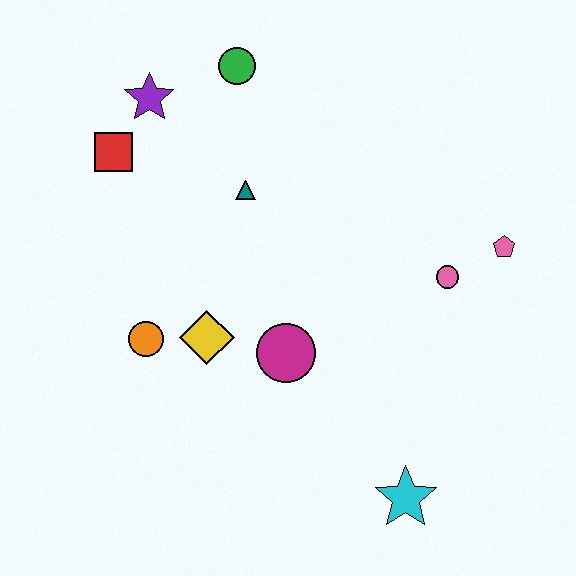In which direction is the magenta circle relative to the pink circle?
The magenta circle is to the left of the pink circle.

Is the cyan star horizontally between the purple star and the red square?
No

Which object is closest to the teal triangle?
The green circle is closest to the teal triangle.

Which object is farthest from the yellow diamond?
The pink pentagon is farthest from the yellow diamond.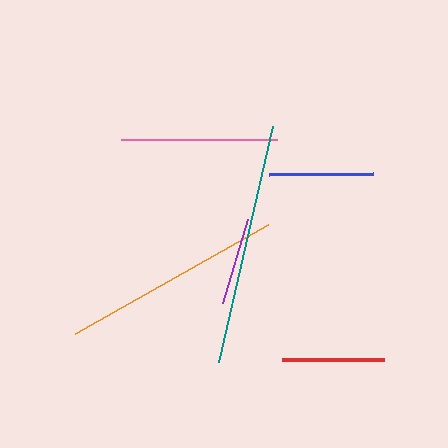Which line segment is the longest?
The teal line is the longest at approximately 242 pixels.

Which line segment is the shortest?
The purple line is the shortest at approximately 88 pixels.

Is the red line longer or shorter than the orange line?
The orange line is longer than the red line.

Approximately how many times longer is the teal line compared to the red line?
The teal line is approximately 2.4 times the length of the red line.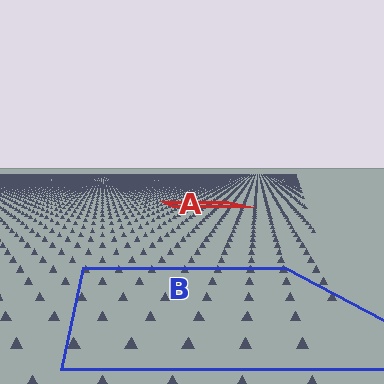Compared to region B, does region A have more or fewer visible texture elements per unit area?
Region A has more texture elements per unit area — they are packed more densely because it is farther away.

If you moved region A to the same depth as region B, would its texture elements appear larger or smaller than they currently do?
They would appear larger. At a closer depth, the same texture elements are projected at a bigger on-screen size.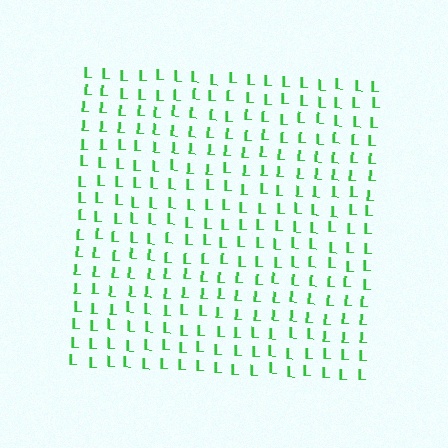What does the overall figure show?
The overall figure shows a square.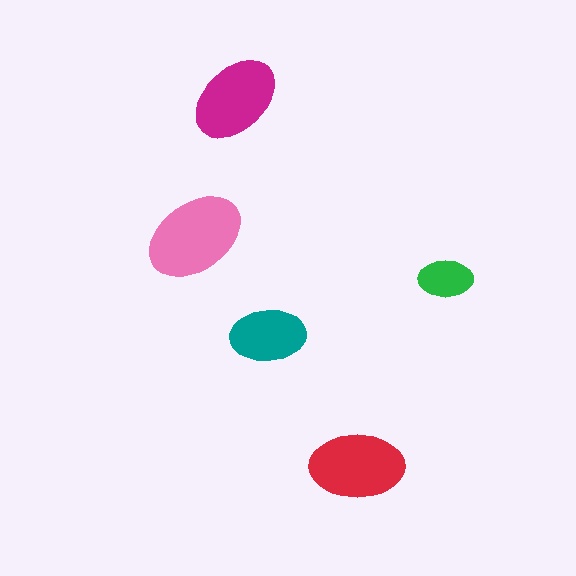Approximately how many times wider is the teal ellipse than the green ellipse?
About 1.5 times wider.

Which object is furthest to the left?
The pink ellipse is leftmost.